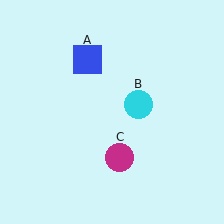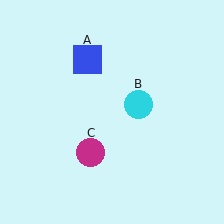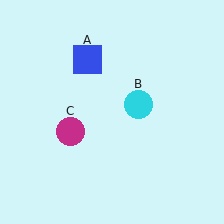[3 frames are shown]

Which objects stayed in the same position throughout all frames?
Blue square (object A) and cyan circle (object B) remained stationary.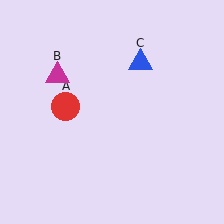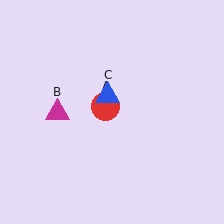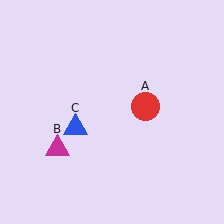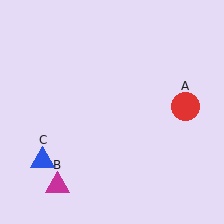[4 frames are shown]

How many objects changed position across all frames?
3 objects changed position: red circle (object A), magenta triangle (object B), blue triangle (object C).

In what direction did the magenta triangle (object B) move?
The magenta triangle (object B) moved down.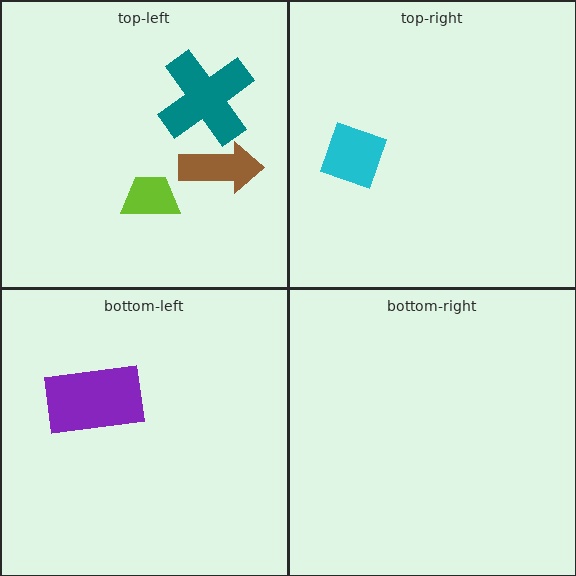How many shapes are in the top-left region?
3.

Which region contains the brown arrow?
The top-left region.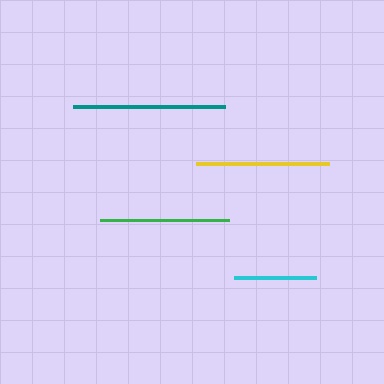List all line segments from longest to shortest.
From longest to shortest: teal, yellow, green, cyan.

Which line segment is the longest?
The teal line is the longest at approximately 152 pixels.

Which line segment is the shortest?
The cyan line is the shortest at approximately 82 pixels.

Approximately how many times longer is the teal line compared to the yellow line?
The teal line is approximately 1.1 times the length of the yellow line.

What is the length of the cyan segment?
The cyan segment is approximately 82 pixels long.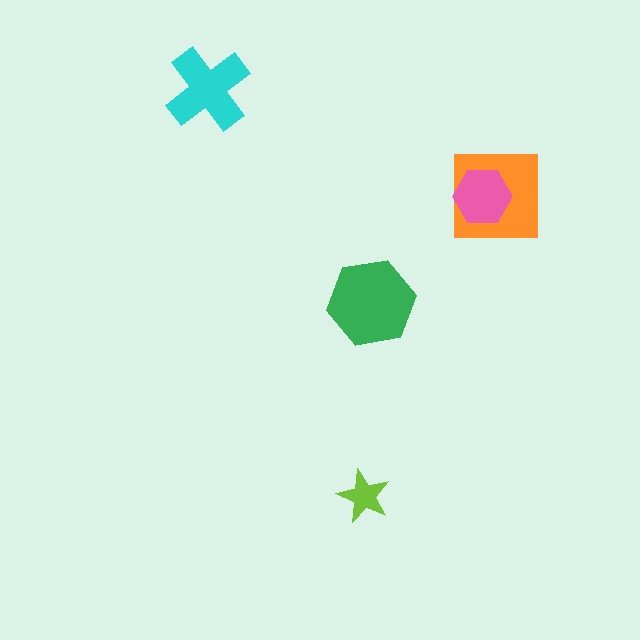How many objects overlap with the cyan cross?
0 objects overlap with the cyan cross.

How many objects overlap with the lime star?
0 objects overlap with the lime star.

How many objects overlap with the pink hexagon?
1 object overlaps with the pink hexagon.